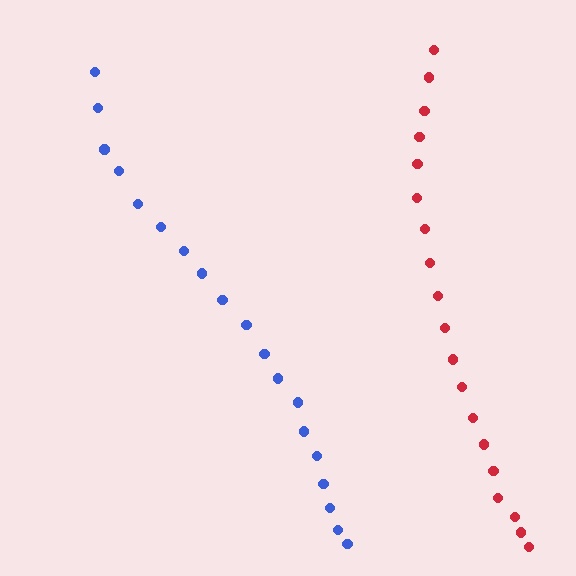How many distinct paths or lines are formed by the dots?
There are 2 distinct paths.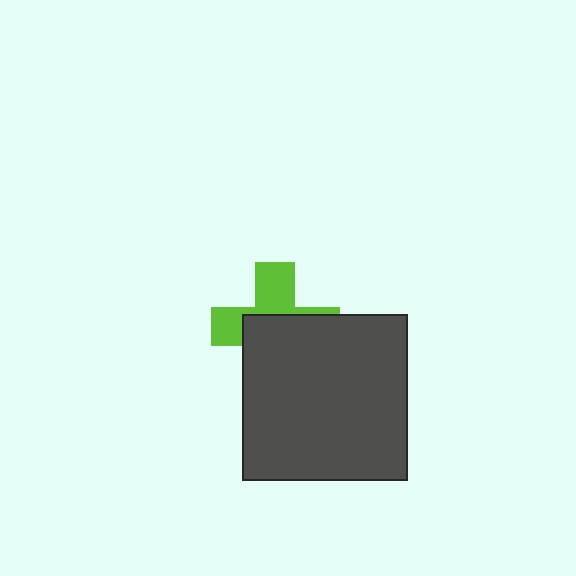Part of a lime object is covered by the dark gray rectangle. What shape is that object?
It is a cross.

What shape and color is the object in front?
The object in front is a dark gray rectangle.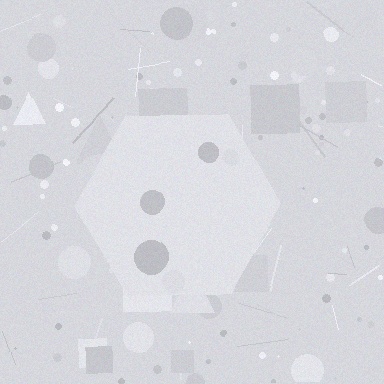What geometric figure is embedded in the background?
A hexagon is embedded in the background.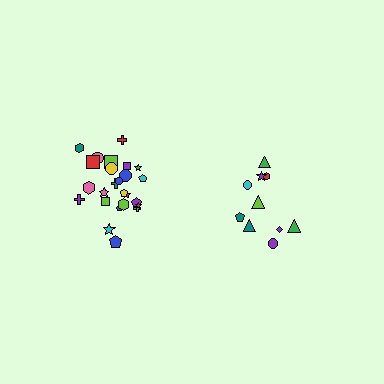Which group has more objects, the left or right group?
The left group.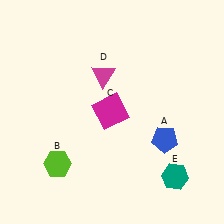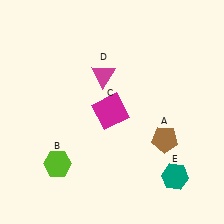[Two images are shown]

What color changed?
The pentagon (A) changed from blue in Image 1 to brown in Image 2.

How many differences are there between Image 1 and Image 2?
There is 1 difference between the two images.